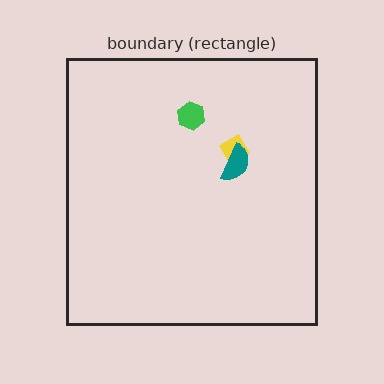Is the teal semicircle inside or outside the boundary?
Inside.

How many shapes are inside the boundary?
3 inside, 0 outside.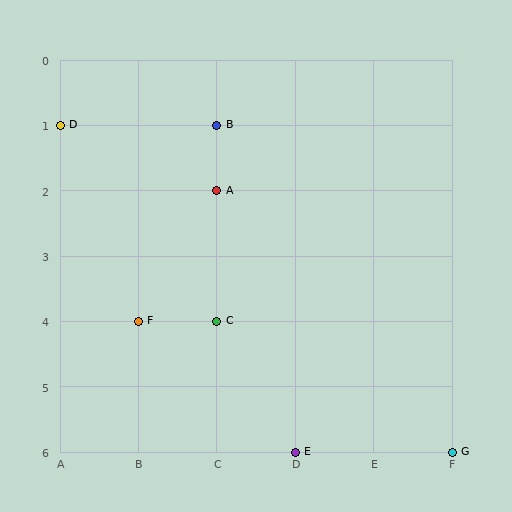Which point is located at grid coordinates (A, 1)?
Point D is at (A, 1).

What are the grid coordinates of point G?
Point G is at grid coordinates (F, 6).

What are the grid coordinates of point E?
Point E is at grid coordinates (D, 6).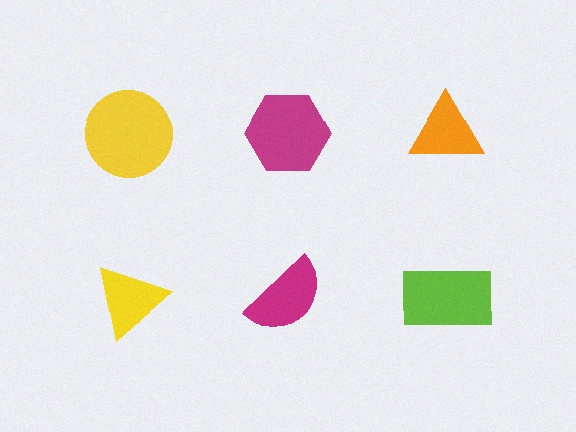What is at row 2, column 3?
A lime rectangle.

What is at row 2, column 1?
A yellow triangle.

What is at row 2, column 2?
A magenta semicircle.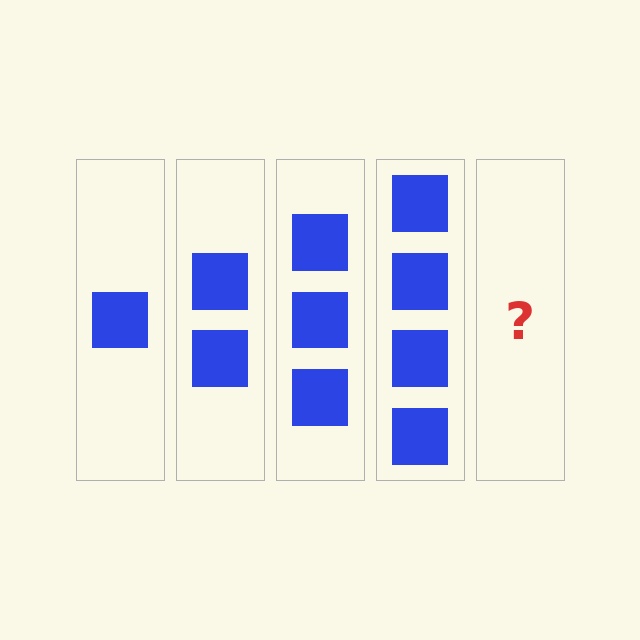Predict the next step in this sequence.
The next step is 5 squares.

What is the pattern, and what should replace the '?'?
The pattern is that each step adds one more square. The '?' should be 5 squares.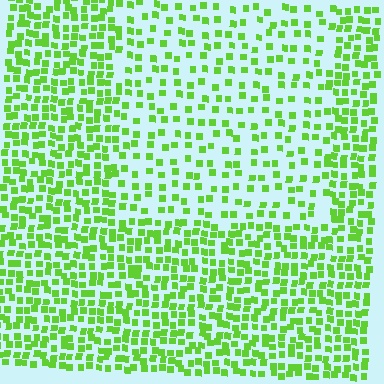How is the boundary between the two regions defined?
The boundary is defined by a change in element density (approximately 2.0x ratio). All elements are the same color, size, and shape.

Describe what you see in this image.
The image contains small lime elements arranged at two different densities. A rectangle-shaped region is visible where the elements are less densely packed than the surrounding area.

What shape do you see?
I see a rectangle.